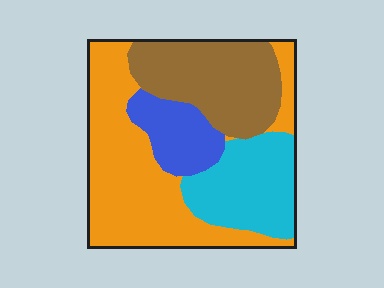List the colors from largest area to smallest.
From largest to smallest: orange, brown, cyan, blue.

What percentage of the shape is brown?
Brown takes up about one quarter (1/4) of the shape.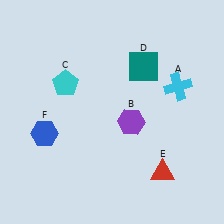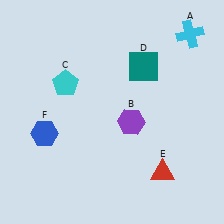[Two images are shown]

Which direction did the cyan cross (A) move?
The cyan cross (A) moved up.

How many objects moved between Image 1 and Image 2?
1 object moved between the two images.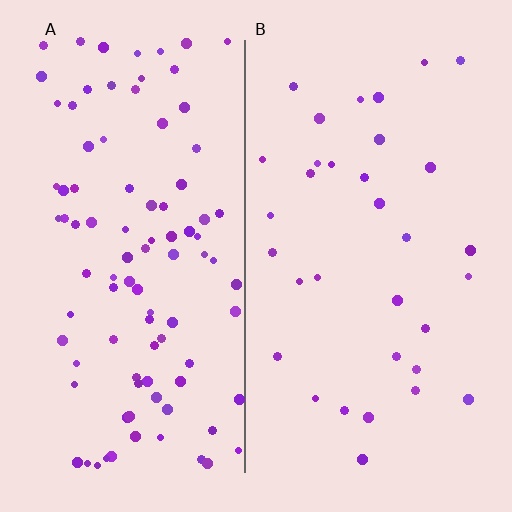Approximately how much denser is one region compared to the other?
Approximately 2.8× — region A over region B.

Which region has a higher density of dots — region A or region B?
A (the left).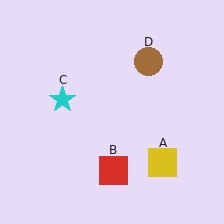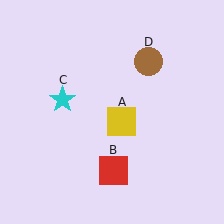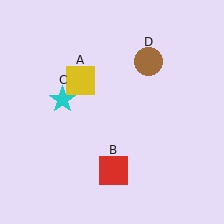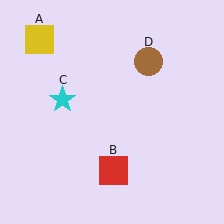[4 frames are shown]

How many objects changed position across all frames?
1 object changed position: yellow square (object A).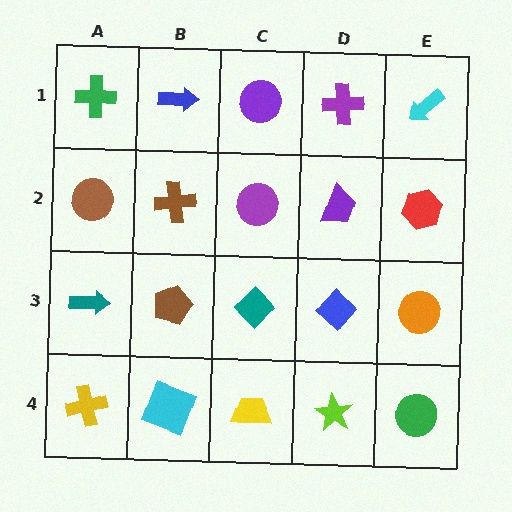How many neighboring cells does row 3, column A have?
3.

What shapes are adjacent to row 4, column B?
A brown pentagon (row 3, column B), a yellow cross (row 4, column A), a yellow trapezoid (row 4, column C).